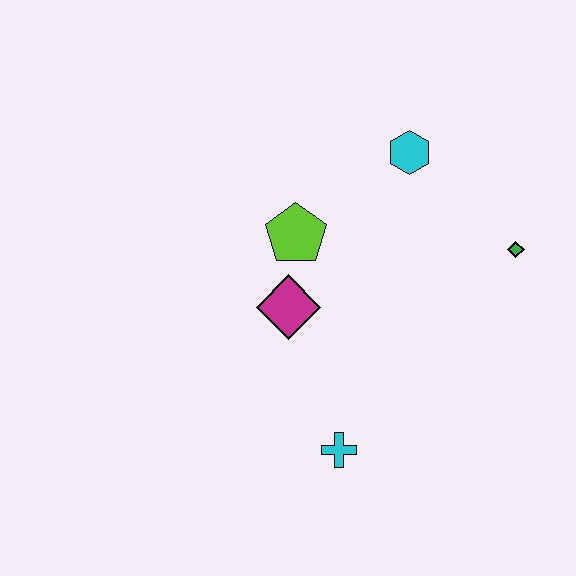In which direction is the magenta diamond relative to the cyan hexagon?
The magenta diamond is below the cyan hexagon.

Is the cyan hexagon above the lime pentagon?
Yes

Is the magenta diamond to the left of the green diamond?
Yes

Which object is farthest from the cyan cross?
The cyan hexagon is farthest from the cyan cross.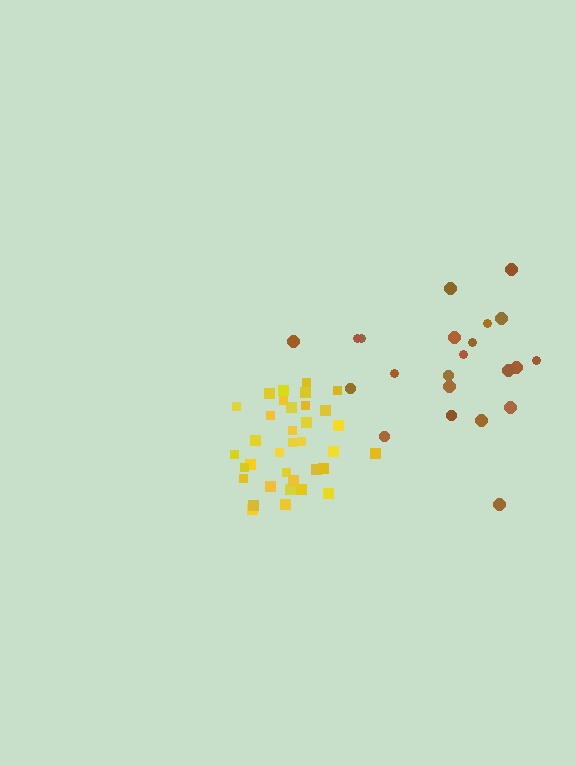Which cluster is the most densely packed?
Yellow.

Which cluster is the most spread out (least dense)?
Brown.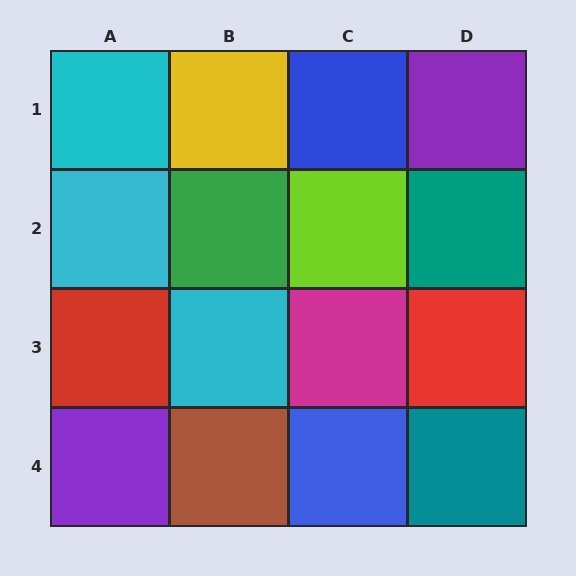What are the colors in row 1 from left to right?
Cyan, yellow, blue, purple.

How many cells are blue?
2 cells are blue.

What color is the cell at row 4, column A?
Purple.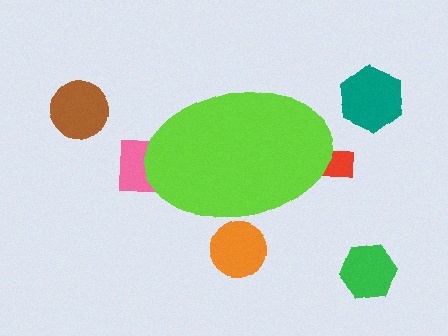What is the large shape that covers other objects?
A lime ellipse.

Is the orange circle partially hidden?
Yes, the orange circle is partially hidden behind the lime ellipse.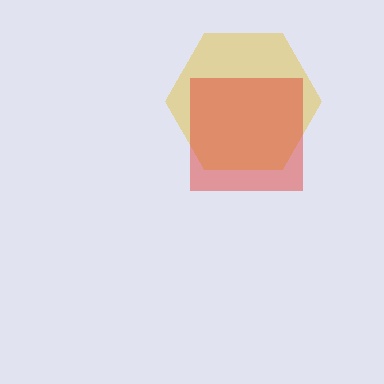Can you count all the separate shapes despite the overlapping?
Yes, there are 2 separate shapes.